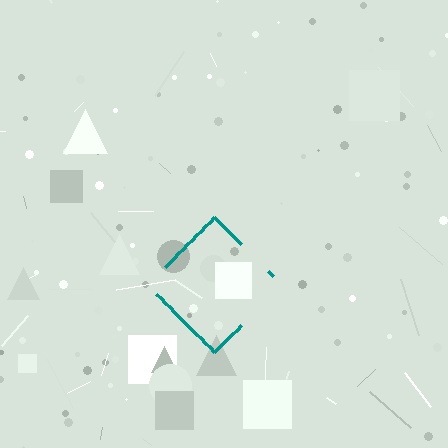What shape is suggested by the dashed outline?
The dashed outline suggests a diamond.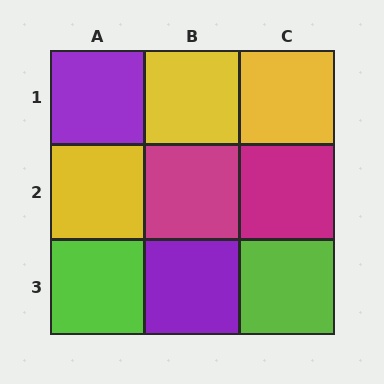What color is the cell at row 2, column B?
Magenta.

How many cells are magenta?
2 cells are magenta.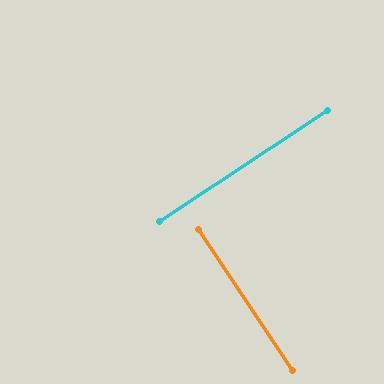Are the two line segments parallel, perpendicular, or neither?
Perpendicular — they meet at approximately 90°.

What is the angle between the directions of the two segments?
Approximately 90 degrees.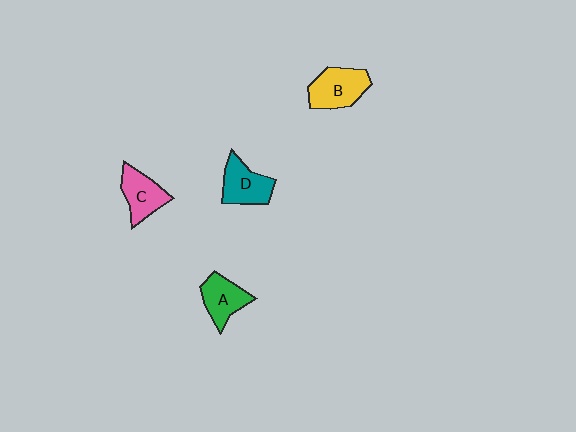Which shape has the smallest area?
Shape A (green).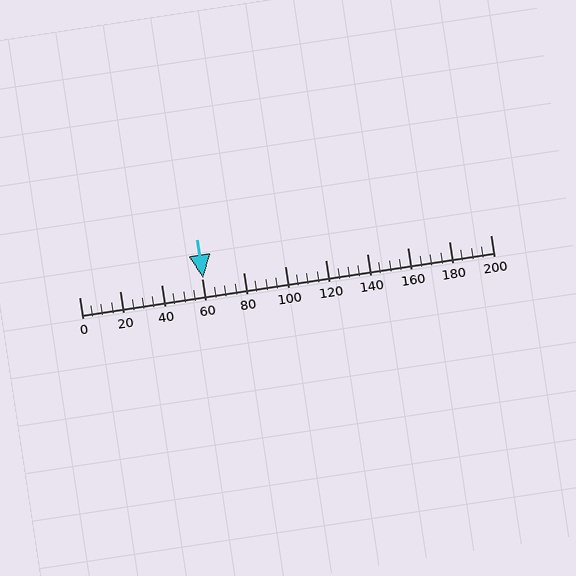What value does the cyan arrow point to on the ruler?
The cyan arrow points to approximately 60.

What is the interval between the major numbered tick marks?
The major tick marks are spaced 20 units apart.